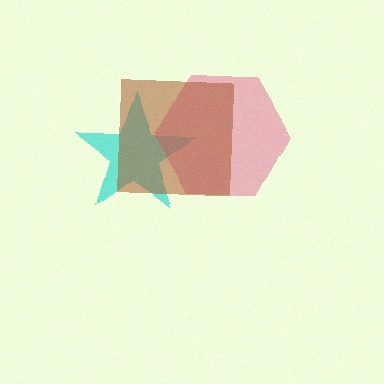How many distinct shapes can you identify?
There are 3 distinct shapes: a cyan star, a pink hexagon, a brown square.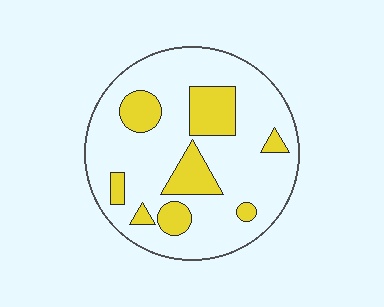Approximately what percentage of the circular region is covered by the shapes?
Approximately 20%.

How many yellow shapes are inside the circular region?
8.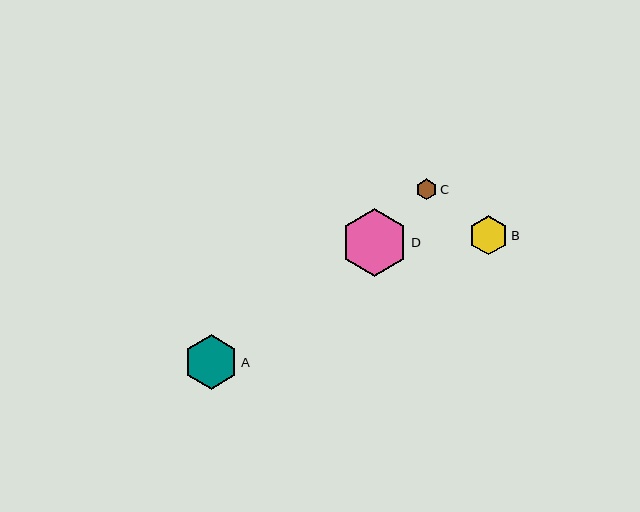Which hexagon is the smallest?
Hexagon C is the smallest with a size of approximately 21 pixels.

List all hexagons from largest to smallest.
From largest to smallest: D, A, B, C.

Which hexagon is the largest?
Hexagon D is the largest with a size of approximately 68 pixels.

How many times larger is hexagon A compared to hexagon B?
Hexagon A is approximately 1.4 times the size of hexagon B.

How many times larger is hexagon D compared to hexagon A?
Hexagon D is approximately 1.2 times the size of hexagon A.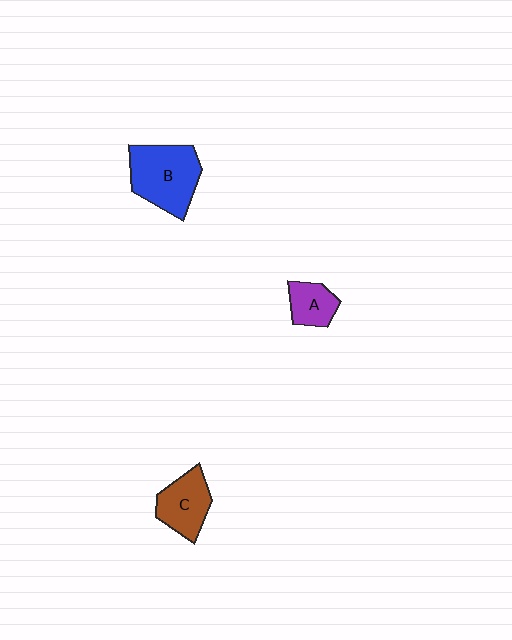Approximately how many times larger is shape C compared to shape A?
Approximately 1.5 times.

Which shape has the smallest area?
Shape A (purple).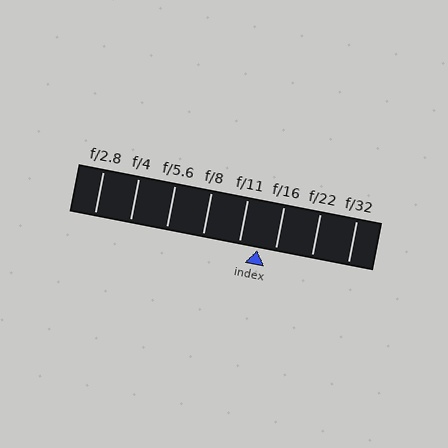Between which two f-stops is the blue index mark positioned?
The index mark is between f/11 and f/16.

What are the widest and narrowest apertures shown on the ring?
The widest aperture shown is f/2.8 and the narrowest is f/32.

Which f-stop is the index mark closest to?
The index mark is closest to f/16.